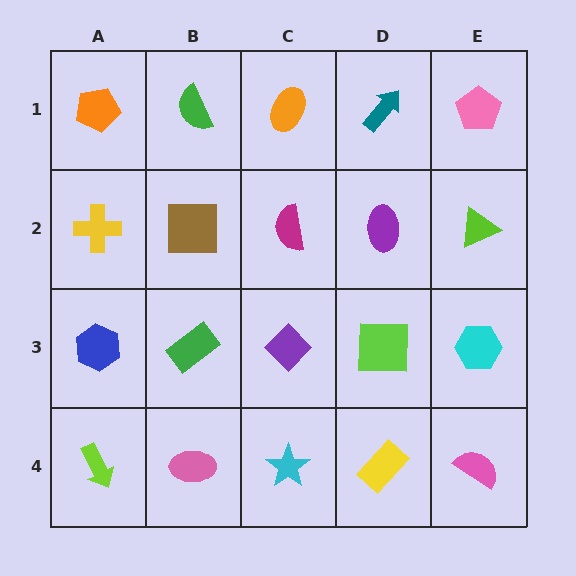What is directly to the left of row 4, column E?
A yellow rectangle.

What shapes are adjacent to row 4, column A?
A blue hexagon (row 3, column A), a pink ellipse (row 4, column B).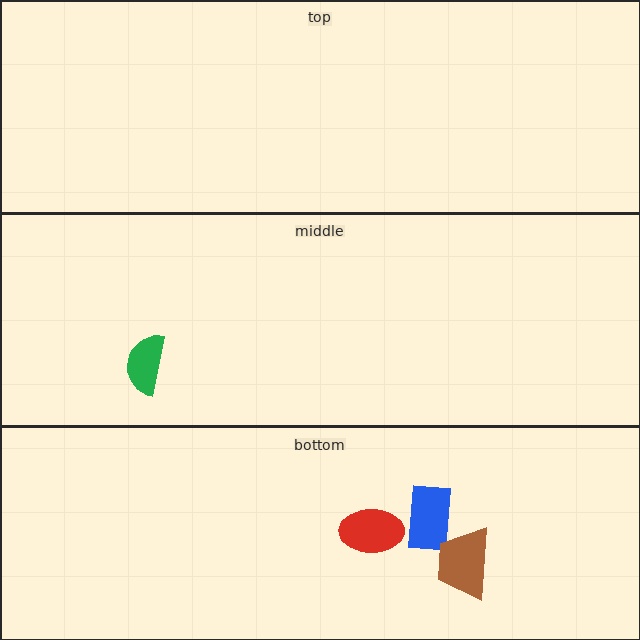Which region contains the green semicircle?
The middle region.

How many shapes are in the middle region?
1.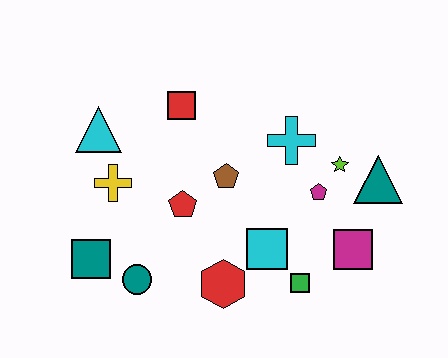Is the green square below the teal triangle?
Yes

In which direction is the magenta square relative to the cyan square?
The magenta square is to the right of the cyan square.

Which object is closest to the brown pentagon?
The red pentagon is closest to the brown pentagon.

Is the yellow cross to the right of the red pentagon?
No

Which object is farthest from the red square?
The magenta square is farthest from the red square.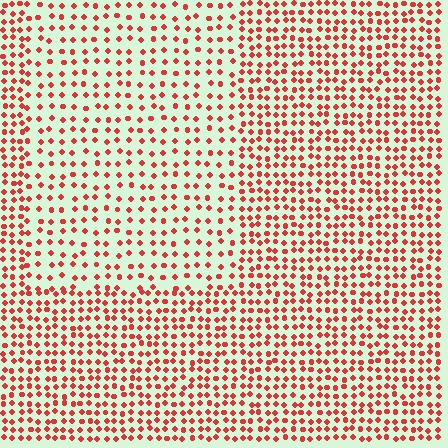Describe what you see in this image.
The image contains small red elements arranged at two different densities. A rectangle-shaped region is visible where the elements are less densely packed than the surrounding area.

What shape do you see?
I see a rectangle.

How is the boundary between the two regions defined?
The boundary is defined by a change in element density (approximately 1.8x ratio). All elements are the same color, size, and shape.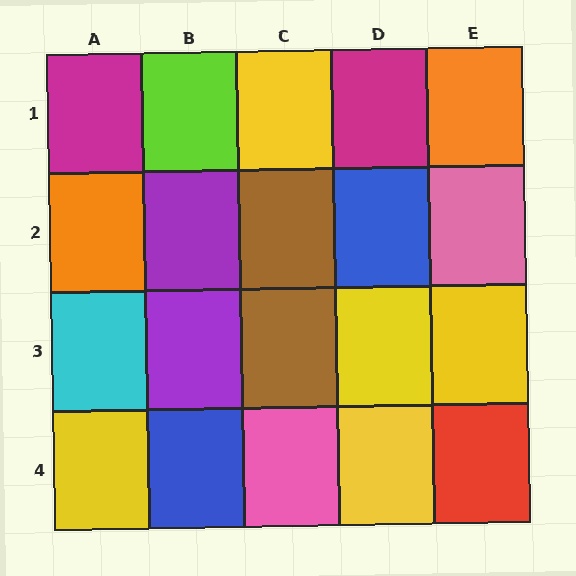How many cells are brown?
2 cells are brown.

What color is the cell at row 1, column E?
Orange.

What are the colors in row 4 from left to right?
Yellow, blue, pink, yellow, red.